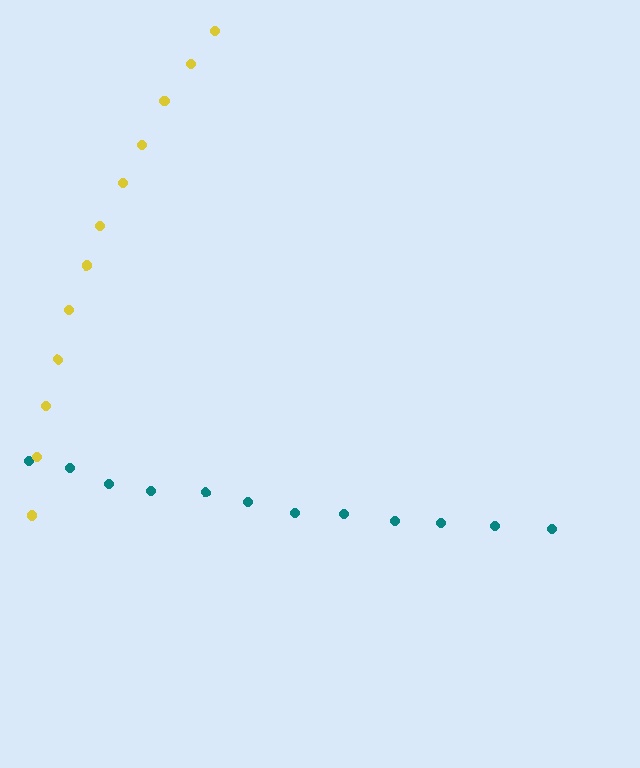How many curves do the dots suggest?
There are 2 distinct paths.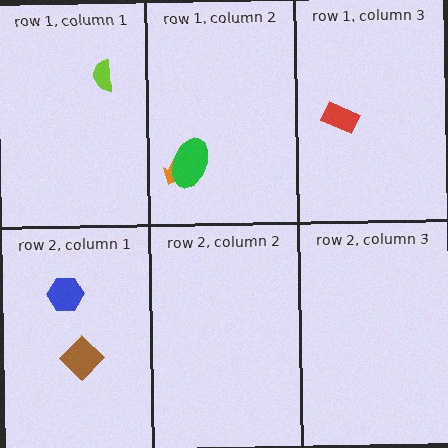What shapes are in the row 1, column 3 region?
The red rectangle.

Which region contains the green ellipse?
The row 1, column 2 region.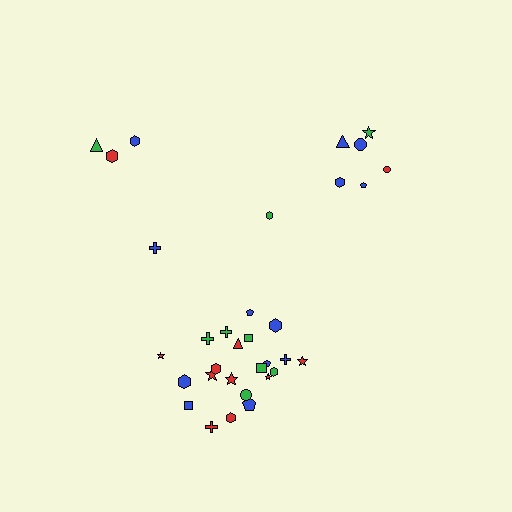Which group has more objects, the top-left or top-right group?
The top-right group.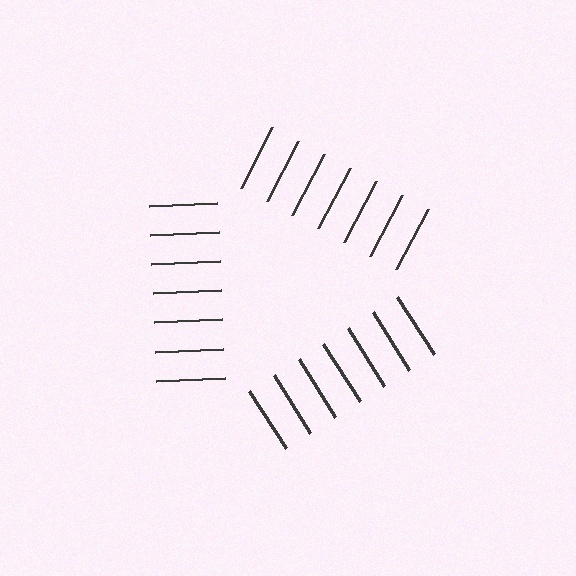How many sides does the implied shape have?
3 sides — the line-ends trace a triangle.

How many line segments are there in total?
21 — 7 along each of the 3 edges.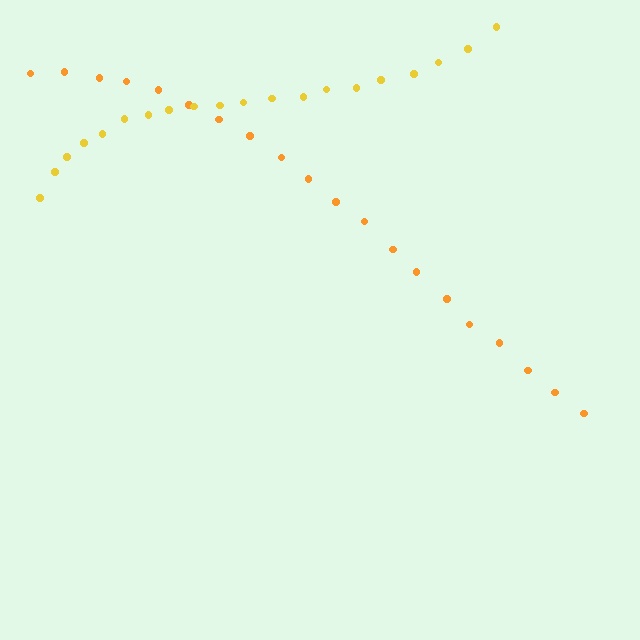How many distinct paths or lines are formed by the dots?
There are 2 distinct paths.